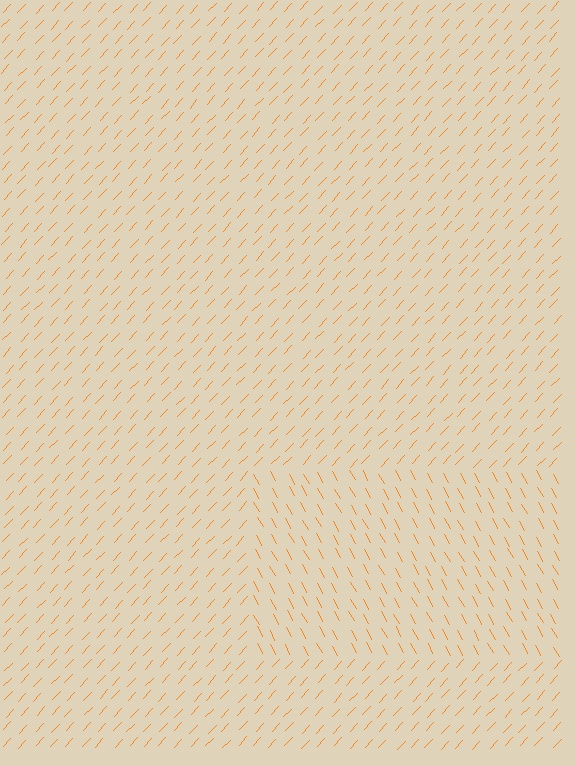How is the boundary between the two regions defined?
The boundary is defined purely by a change in line orientation (approximately 72 degrees difference). All lines are the same color and thickness.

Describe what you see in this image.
The image is filled with small orange line segments. A rectangle region in the image has lines oriented differently from the surrounding lines, creating a visible texture boundary.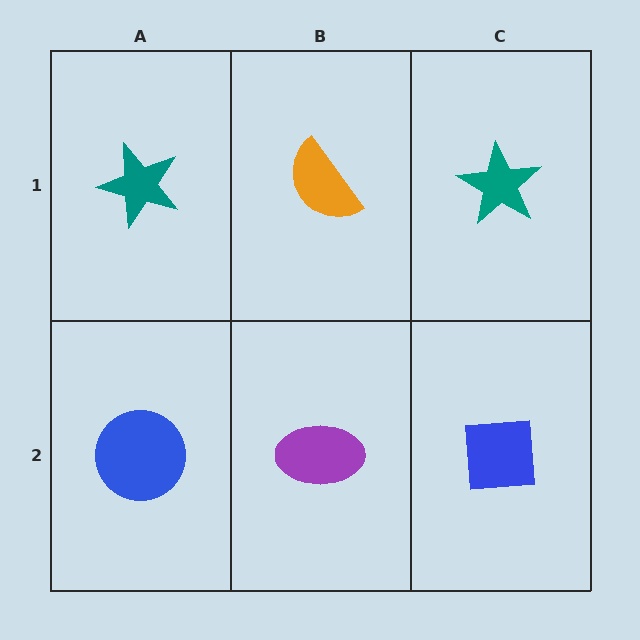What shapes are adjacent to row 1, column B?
A purple ellipse (row 2, column B), a teal star (row 1, column A), a teal star (row 1, column C).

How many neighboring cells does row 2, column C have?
2.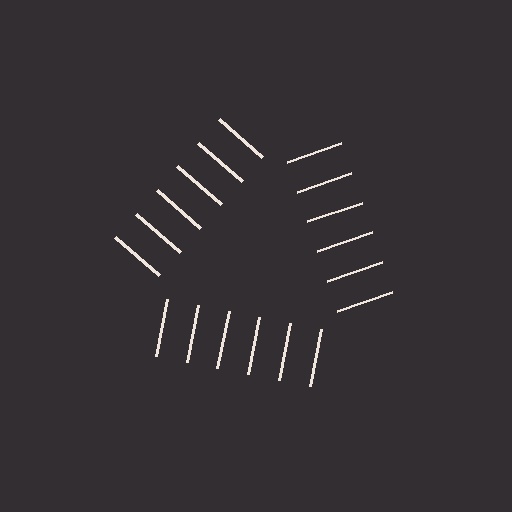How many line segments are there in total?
18 — 6 along each of the 3 edges.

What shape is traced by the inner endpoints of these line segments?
An illusory triangle — the line segments terminate on its edges but no continuous stroke is drawn.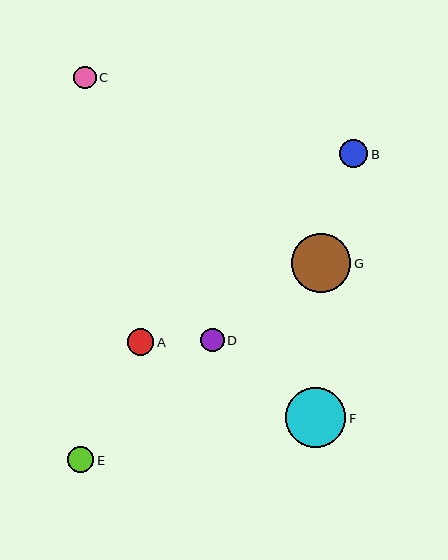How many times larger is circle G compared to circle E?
Circle G is approximately 2.3 times the size of circle E.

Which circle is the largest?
Circle F is the largest with a size of approximately 60 pixels.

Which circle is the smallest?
Circle C is the smallest with a size of approximately 22 pixels.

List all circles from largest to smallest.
From largest to smallest: F, G, B, A, E, D, C.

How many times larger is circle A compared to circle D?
Circle A is approximately 1.1 times the size of circle D.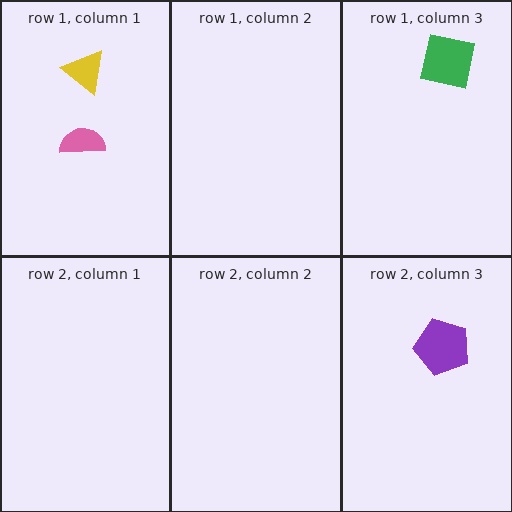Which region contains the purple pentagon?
The row 2, column 3 region.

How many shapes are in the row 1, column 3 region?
1.